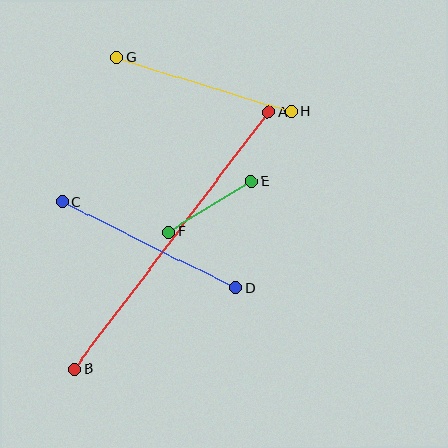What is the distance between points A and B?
The distance is approximately 322 pixels.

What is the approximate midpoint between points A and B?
The midpoint is at approximately (172, 241) pixels.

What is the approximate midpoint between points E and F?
The midpoint is at approximately (210, 206) pixels.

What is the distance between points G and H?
The distance is approximately 182 pixels.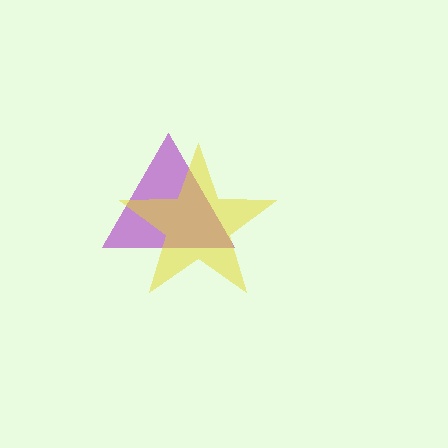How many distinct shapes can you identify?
There are 2 distinct shapes: a purple triangle, a yellow star.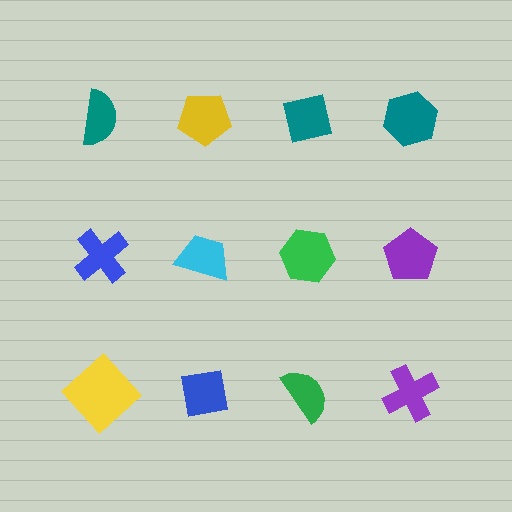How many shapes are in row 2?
4 shapes.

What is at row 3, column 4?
A purple cross.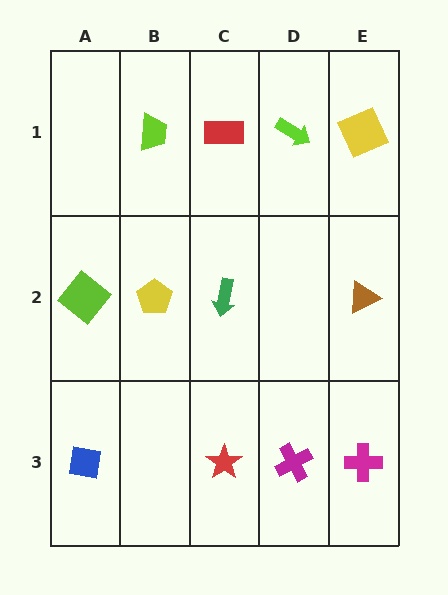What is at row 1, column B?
A lime trapezoid.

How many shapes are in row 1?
4 shapes.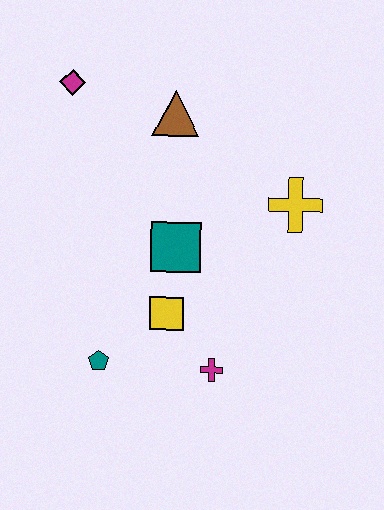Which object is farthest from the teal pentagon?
The magenta diamond is farthest from the teal pentagon.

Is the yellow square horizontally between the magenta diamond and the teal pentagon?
No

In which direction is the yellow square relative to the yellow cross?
The yellow square is to the left of the yellow cross.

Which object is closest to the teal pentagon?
The yellow square is closest to the teal pentagon.